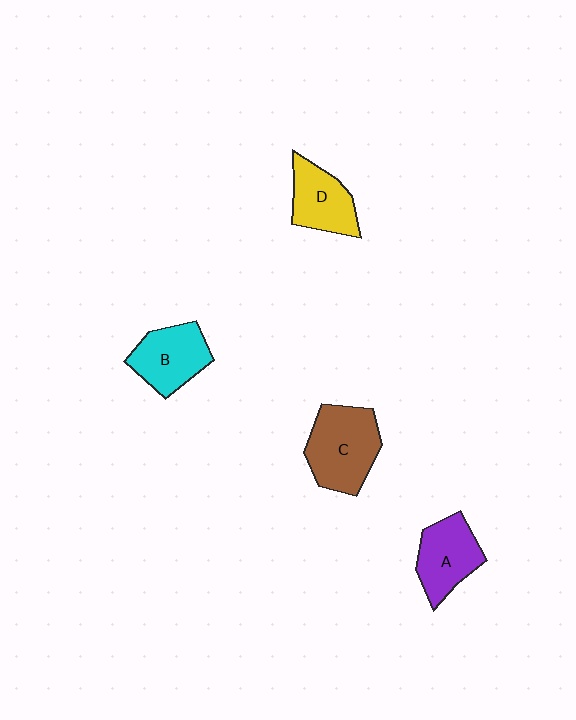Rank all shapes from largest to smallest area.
From largest to smallest: C (brown), B (cyan), A (purple), D (yellow).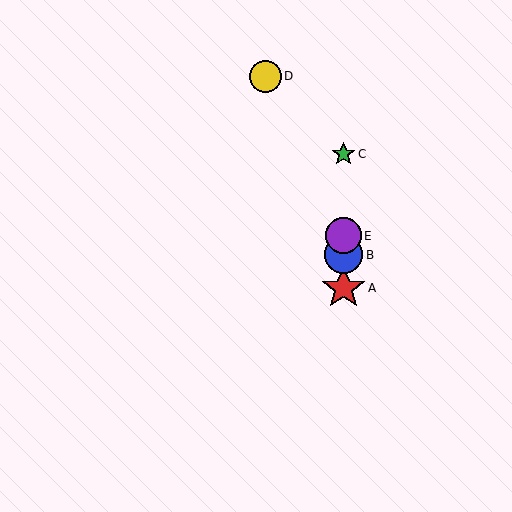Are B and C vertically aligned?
Yes, both are at x≈343.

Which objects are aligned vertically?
Objects A, B, C, E are aligned vertically.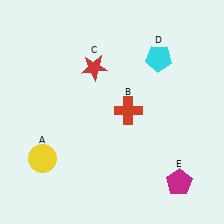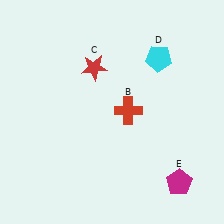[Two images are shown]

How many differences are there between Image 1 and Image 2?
There is 1 difference between the two images.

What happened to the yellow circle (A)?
The yellow circle (A) was removed in Image 2. It was in the bottom-left area of Image 1.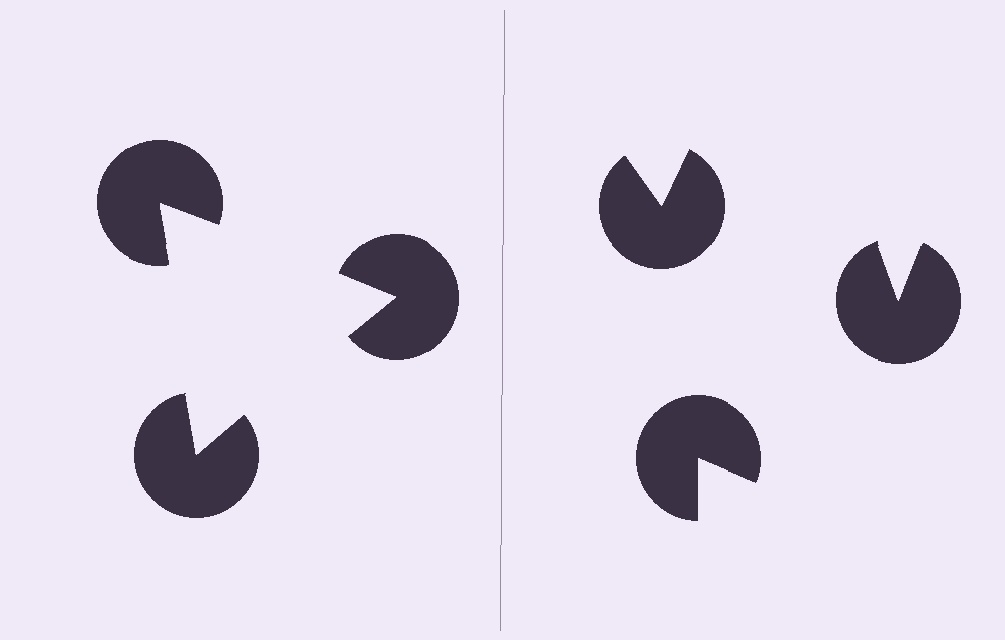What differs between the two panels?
The pac-man discs are positioned identically on both sides; only the wedge orientations differ. On the left they align to a triangle; on the right they are misaligned.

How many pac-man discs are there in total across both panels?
6 — 3 on each side.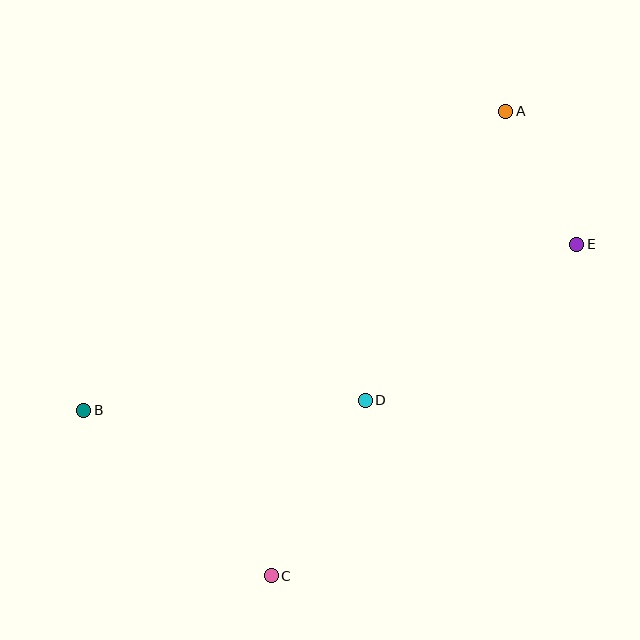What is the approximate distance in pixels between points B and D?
The distance between B and D is approximately 282 pixels.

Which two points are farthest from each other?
Points A and C are farthest from each other.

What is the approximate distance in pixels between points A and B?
The distance between A and B is approximately 517 pixels.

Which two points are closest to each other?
Points A and E are closest to each other.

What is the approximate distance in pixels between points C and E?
The distance between C and E is approximately 451 pixels.